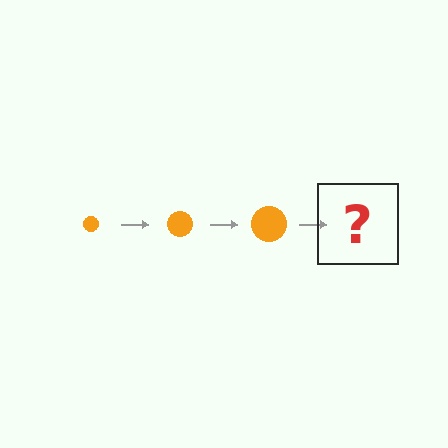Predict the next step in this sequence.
The next step is an orange circle, larger than the previous one.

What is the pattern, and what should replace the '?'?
The pattern is that the circle gets progressively larger each step. The '?' should be an orange circle, larger than the previous one.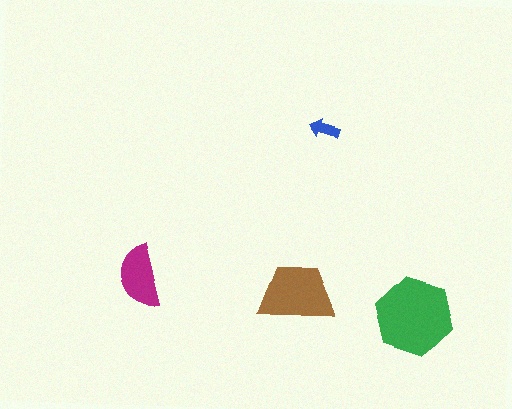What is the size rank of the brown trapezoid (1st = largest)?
2nd.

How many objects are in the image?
There are 4 objects in the image.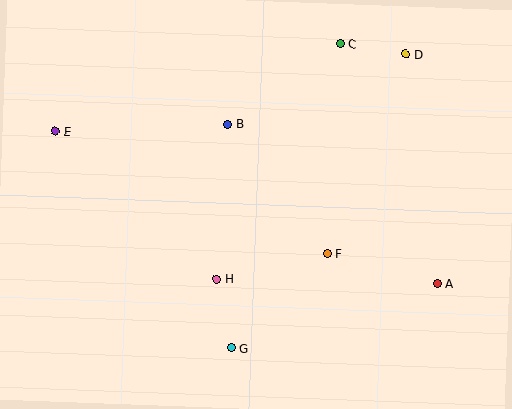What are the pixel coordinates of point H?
Point H is at (217, 279).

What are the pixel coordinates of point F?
Point F is at (327, 253).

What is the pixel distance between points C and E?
The distance between C and E is 298 pixels.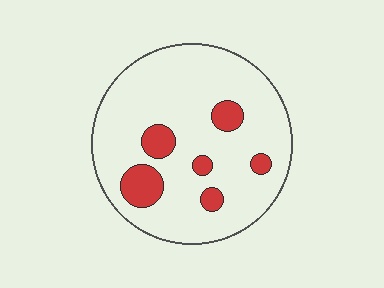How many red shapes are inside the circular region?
6.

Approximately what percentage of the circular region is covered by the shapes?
Approximately 15%.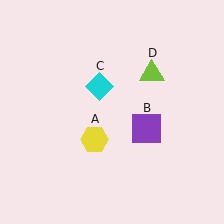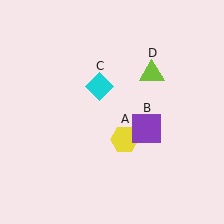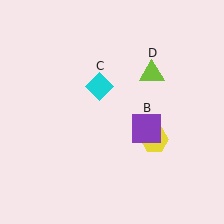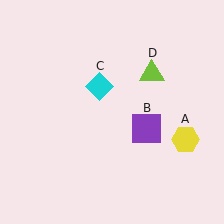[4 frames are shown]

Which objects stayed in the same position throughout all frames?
Purple square (object B) and cyan diamond (object C) and lime triangle (object D) remained stationary.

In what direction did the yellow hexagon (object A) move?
The yellow hexagon (object A) moved right.